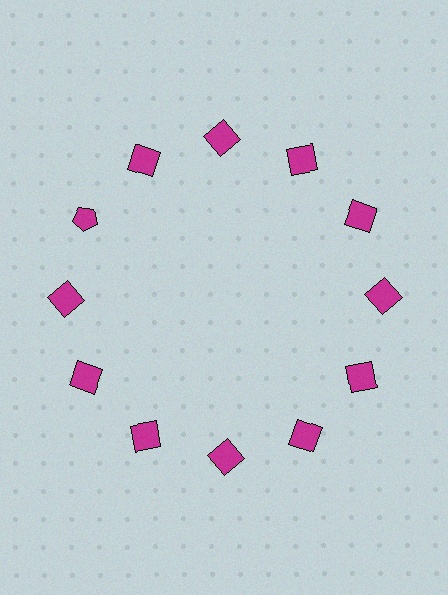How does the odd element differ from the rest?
It has a different shape: pentagon instead of square.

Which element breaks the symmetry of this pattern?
The magenta pentagon at roughly the 10 o'clock position breaks the symmetry. All other shapes are magenta squares.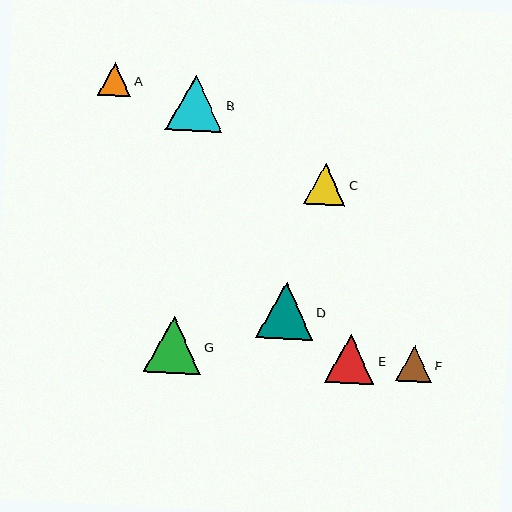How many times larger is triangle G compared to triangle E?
Triangle G is approximately 1.2 times the size of triangle E.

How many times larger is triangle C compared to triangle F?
Triangle C is approximately 1.2 times the size of triangle F.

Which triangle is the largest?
Triangle G is the largest with a size of approximately 57 pixels.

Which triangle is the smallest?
Triangle A is the smallest with a size of approximately 33 pixels.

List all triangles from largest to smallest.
From largest to smallest: G, B, D, E, C, F, A.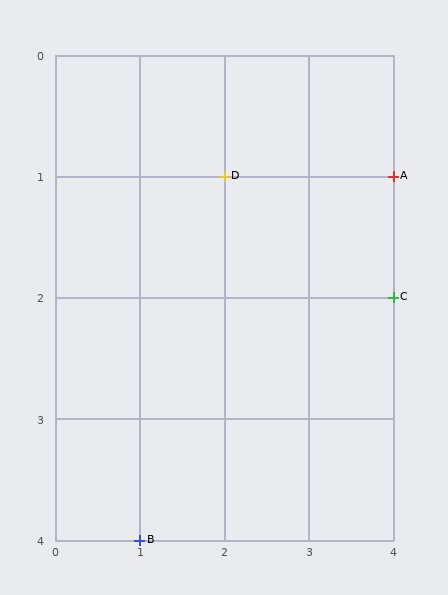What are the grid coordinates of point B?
Point B is at grid coordinates (1, 4).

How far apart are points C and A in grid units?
Points C and A are 1 row apart.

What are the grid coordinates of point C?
Point C is at grid coordinates (4, 2).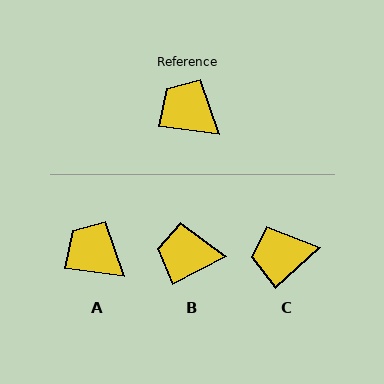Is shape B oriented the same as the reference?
No, it is off by about 34 degrees.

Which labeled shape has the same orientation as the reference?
A.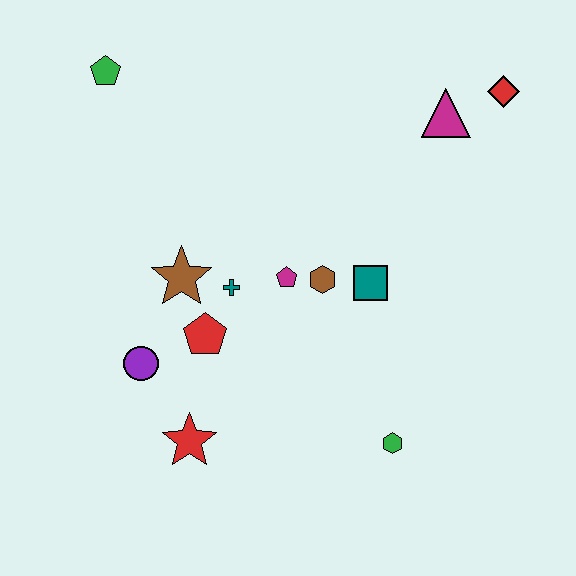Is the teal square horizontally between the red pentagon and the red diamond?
Yes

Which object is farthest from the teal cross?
The red diamond is farthest from the teal cross.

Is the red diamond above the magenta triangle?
Yes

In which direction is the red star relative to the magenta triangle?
The red star is below the magenta triangle.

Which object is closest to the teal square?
The brown hexagon is closest to the teal square.